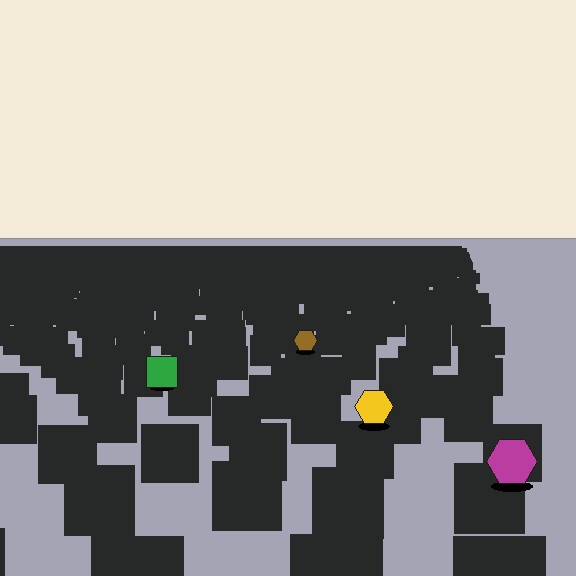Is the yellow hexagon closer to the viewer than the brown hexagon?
Yes. The yellow hexagon is closer — you can tell from the texture gradient: the ground texture is coarser near it.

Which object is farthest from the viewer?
The brown hexagon is farthest from the viewer. It appears smaller and the ground texture around it is denser.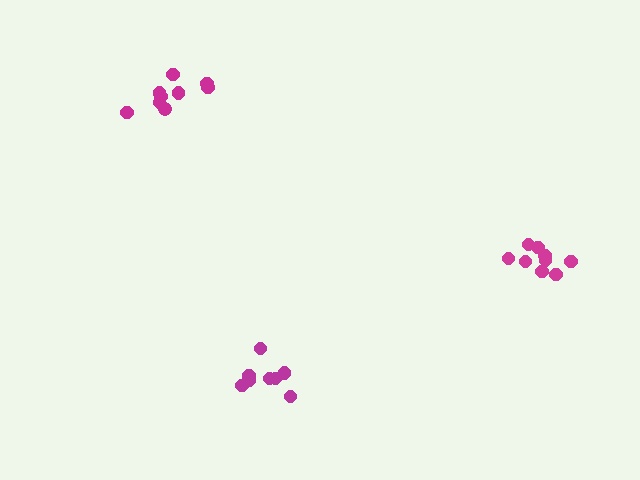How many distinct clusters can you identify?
There are 3 distinct clusters.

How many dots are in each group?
Group 1: 8 dots, Group 2: 9 dots, Group 3: 9 dots (26 total).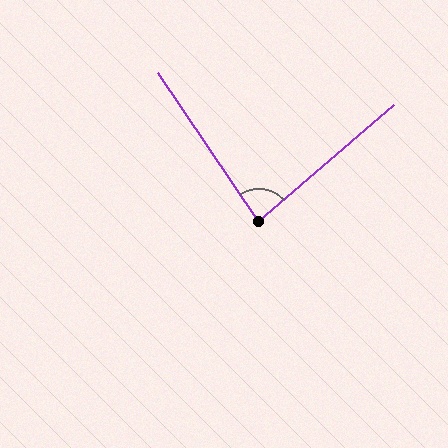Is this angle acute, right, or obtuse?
It is acute.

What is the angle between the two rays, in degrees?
Approximately 83 degrees.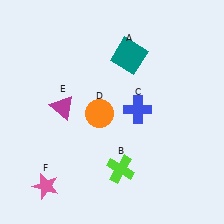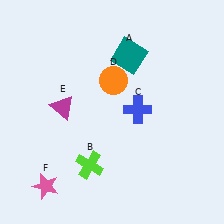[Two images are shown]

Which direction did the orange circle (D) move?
The orange circle (D) moved up.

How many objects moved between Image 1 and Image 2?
2 objects moved between the two images.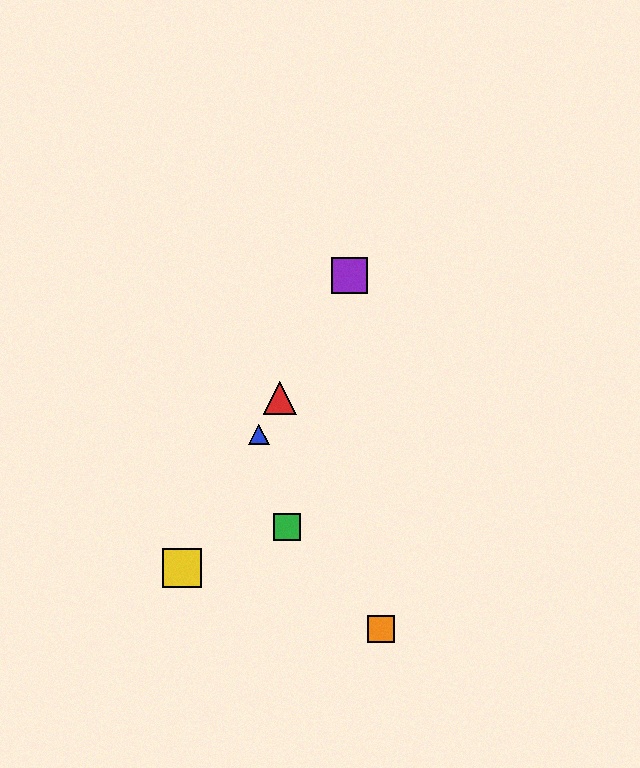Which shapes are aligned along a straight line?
The red triangle, the blue triangle, the yellow square, the purple square are aligned along a straight line.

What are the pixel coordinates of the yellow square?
The yellow square is at (182, 568).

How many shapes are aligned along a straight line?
4 shapes (the red triangle, the blue triangle, the yellow square, the purple square) are aligned along a straight line.